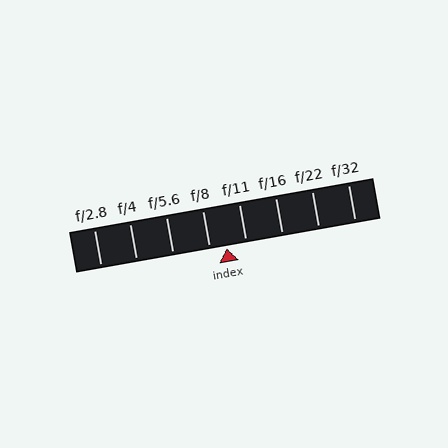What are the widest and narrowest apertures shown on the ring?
The widest aperture shown is f/2.8 and the narrowest is f/32.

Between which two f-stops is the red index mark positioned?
The index mark is between f/8 and f/11.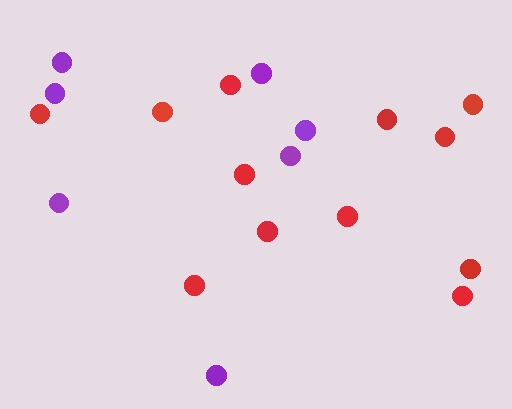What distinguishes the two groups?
There are 2 groups: one group of purple circles (7) and one group of red circles (12).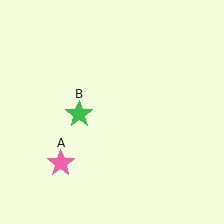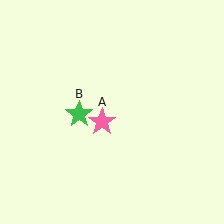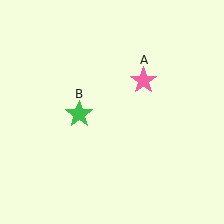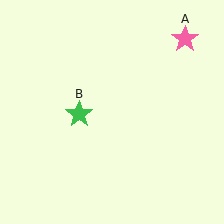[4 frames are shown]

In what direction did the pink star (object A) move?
The pink star (object A) moved up and to the right.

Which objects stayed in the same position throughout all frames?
Green star (object B) remained stationary.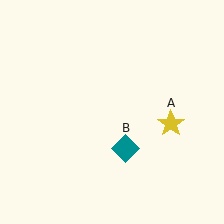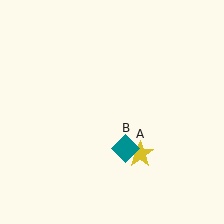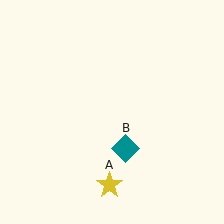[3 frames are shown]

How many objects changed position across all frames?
1 object changed position: yellow star (object A).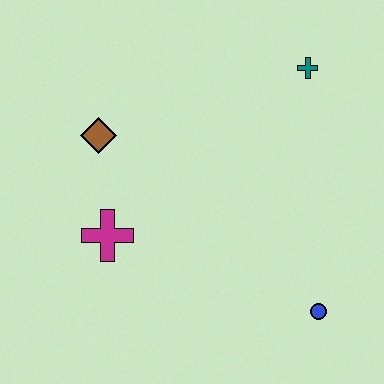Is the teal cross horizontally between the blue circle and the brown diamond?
Yes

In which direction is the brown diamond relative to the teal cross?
The brown diamond is to the left of the teal cross.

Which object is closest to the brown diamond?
The magenta cross is closest to the brown diamond.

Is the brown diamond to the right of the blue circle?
No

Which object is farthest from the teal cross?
The magenta cross is farthest from the teal cross.